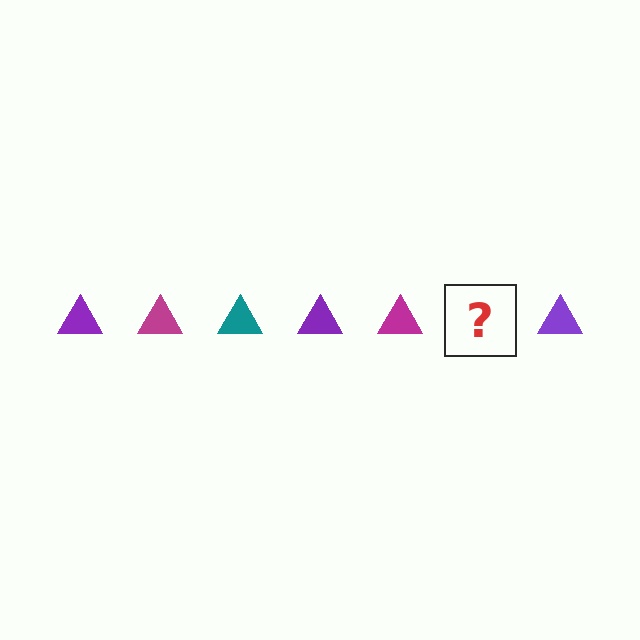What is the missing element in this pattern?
The missing element is a teal triangle.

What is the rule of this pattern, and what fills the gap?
The rule is that the pattern cycles through purple, magenta, teal triangles. The gap should be filled with a teal triangle.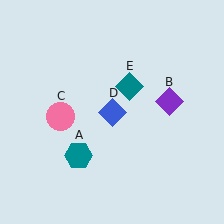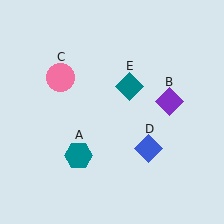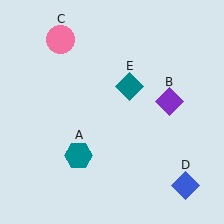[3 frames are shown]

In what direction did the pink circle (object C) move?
The pink circle (object C) moved up.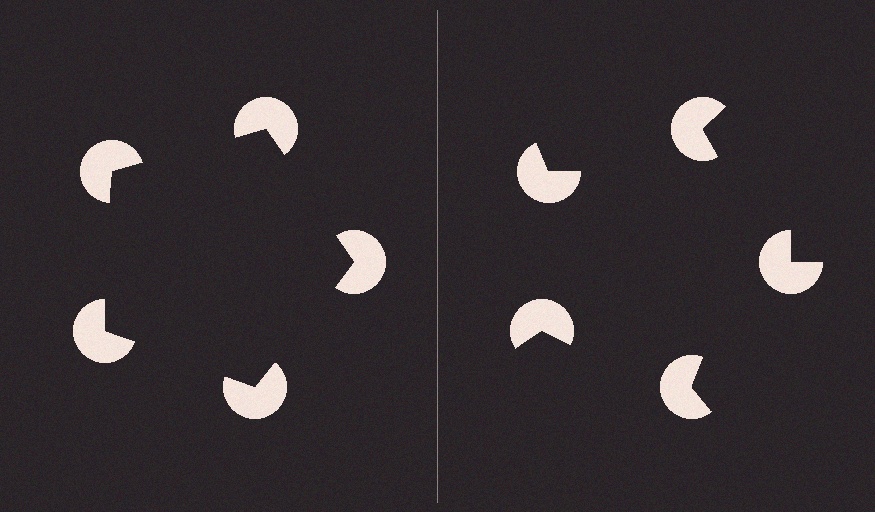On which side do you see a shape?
An illusory pentagon appears on the left side. On the right side the wedge cuts are rotated, so no coherent shape forms.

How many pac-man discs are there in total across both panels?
10 — 5 on each side.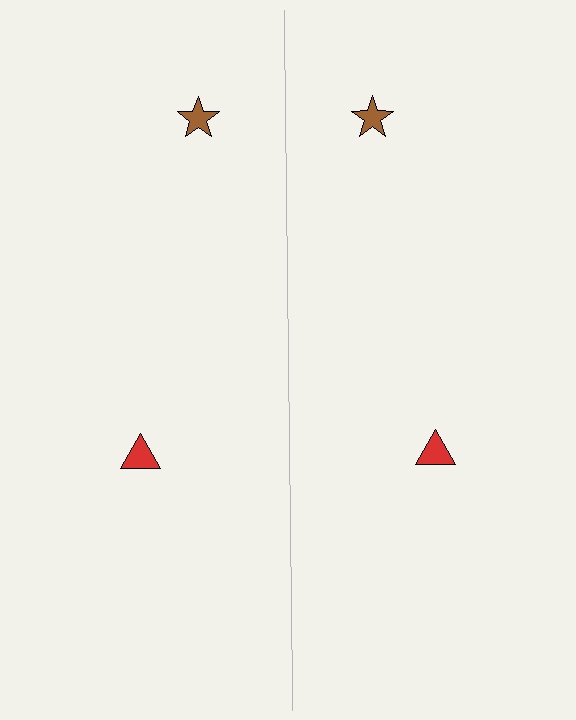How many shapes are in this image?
There are 4 shapes in this image.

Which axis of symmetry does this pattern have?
The pattern has a vertical axis of symmetry running through the center of the image.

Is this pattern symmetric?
Yes, this pattern has bilateral (reflection) symmetry.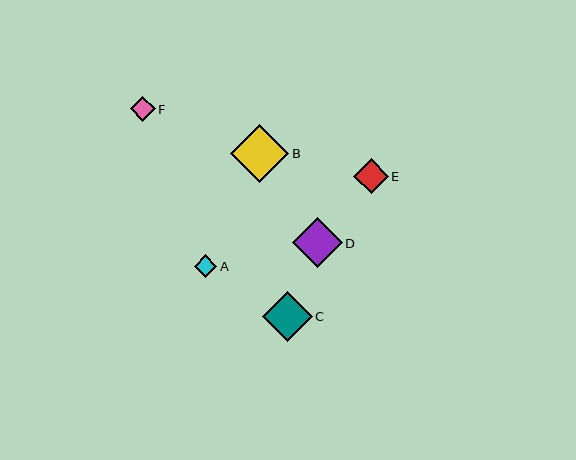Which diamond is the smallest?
Diamond A is the smallest with a size of approximately 23 pixels.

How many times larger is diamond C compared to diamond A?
Diamond C is approximately 2.2 times the size of diamond A.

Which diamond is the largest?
Diamond B is the largest with a size of approximately 58 pixels.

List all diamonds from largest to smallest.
From largest to smallest: B, C, D, E, F, A.